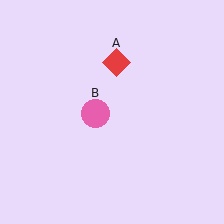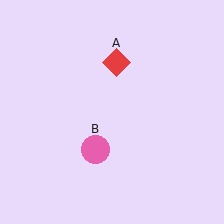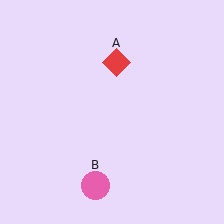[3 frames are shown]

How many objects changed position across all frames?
1 object changed position: pink circle (object B).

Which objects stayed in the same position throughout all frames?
Red diamond (object A) remained stationary.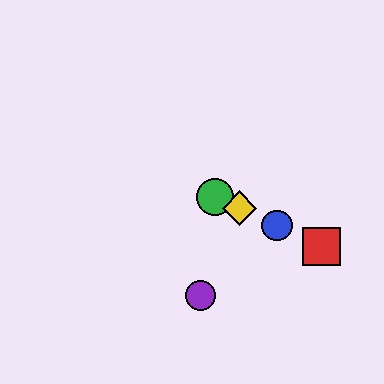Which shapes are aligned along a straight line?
The red square, the blue circle, the green circle, the yellow diamond are aligned along a straight line.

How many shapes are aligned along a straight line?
4 shapes (the red square, the blue circle, the green circle, the yellow diamond) are aligned along a straight line.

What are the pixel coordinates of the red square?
The red square is at (321, 246).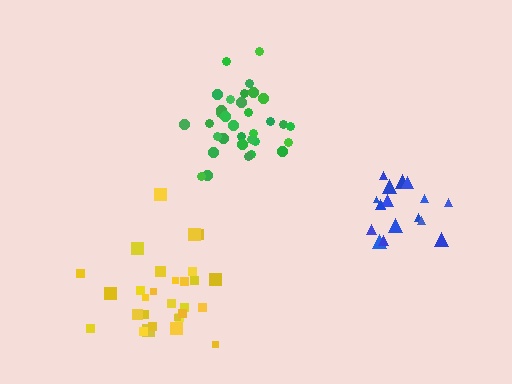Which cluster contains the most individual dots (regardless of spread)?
Green (33).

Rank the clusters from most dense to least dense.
green, yellow, blue.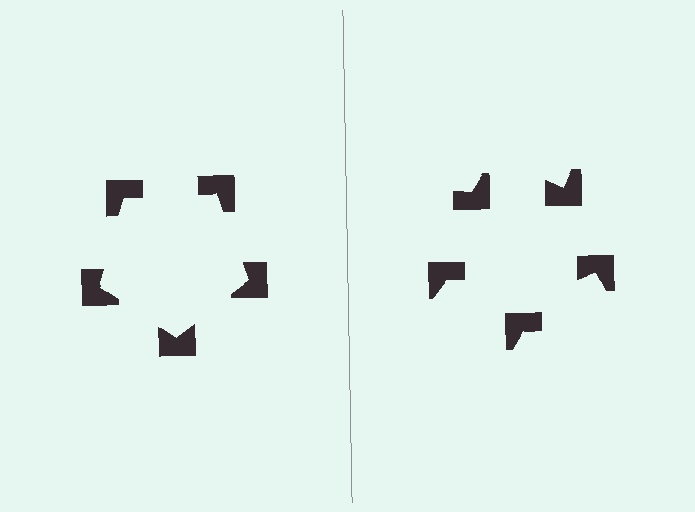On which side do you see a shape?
An illusory pentagon appears on the left side. On the right side the wedge cuts are rotated, so no coherent shape forms.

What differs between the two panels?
The notched squares are positioned identically on both sides; only the wedge orientations differ. On the left they align to a pentagon; on the right they are misaligned.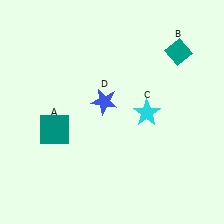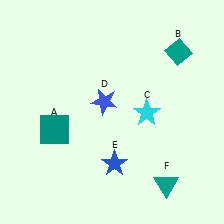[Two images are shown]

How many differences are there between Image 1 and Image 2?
There are 2 differences between the two images.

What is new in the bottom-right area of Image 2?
A teal triangle (F) was added in the bottom-right area of Image 2.